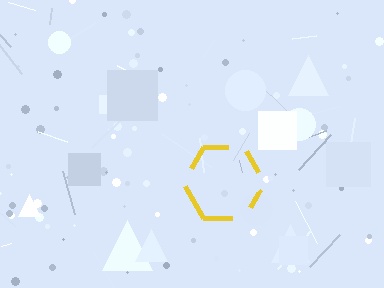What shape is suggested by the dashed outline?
The dashed outline suggests a hexagon.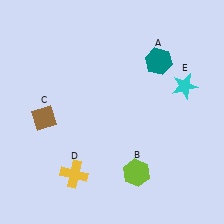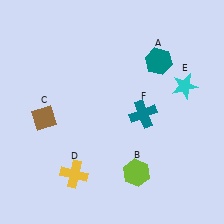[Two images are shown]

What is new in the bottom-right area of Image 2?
A teal cross (F) was added in the bottom-right area of Image 2.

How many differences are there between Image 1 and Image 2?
There is 1 difference between the two images.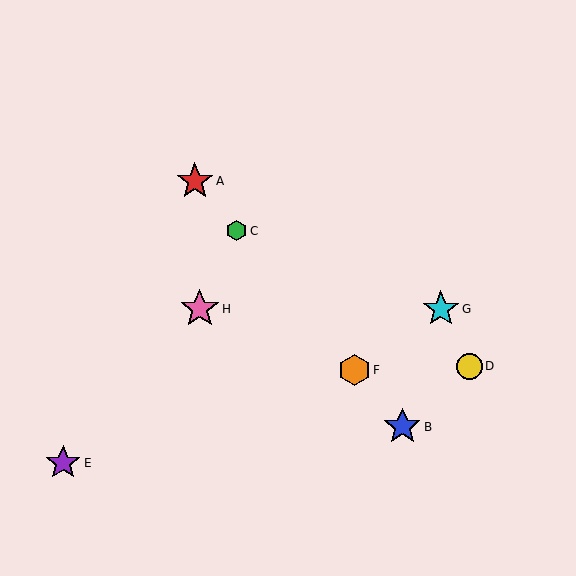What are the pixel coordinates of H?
Object H is at (200, 309).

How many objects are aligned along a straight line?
4 objects (A, B, C, F) are aligned along a straight line.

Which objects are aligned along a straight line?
Objects A, B, C, F are aligned along a straight line.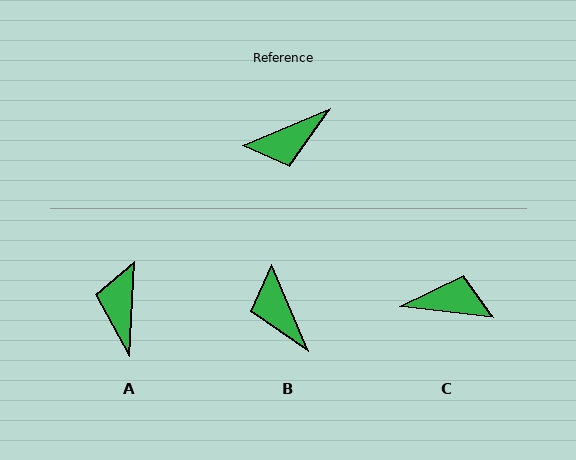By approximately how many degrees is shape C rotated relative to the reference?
Approximately 151 degrees counter-clockwise.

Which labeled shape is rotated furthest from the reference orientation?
C, about 151 degrees away.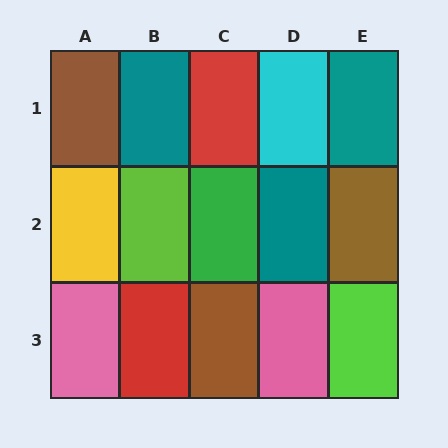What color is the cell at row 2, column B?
Lime.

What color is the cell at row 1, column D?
Cyan.